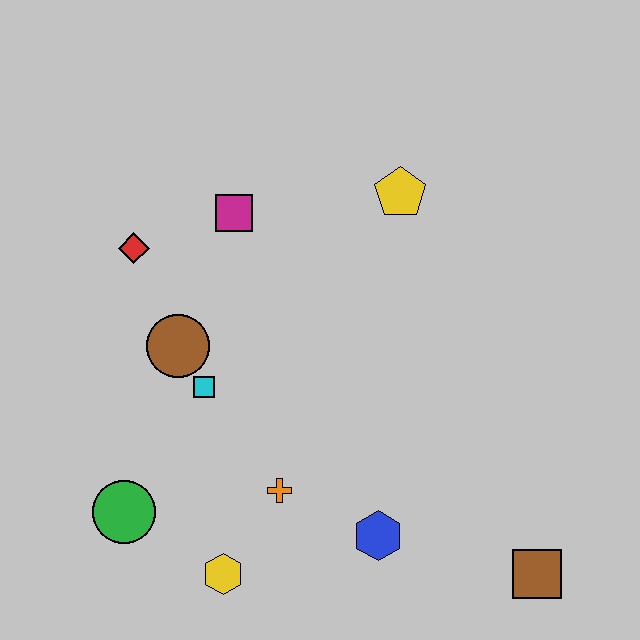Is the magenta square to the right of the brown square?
No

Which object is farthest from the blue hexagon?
The red diamond is farthest from the blue hexagon.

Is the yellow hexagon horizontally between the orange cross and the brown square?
No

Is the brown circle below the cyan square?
No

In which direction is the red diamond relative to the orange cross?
The red diamond is above the orange cross.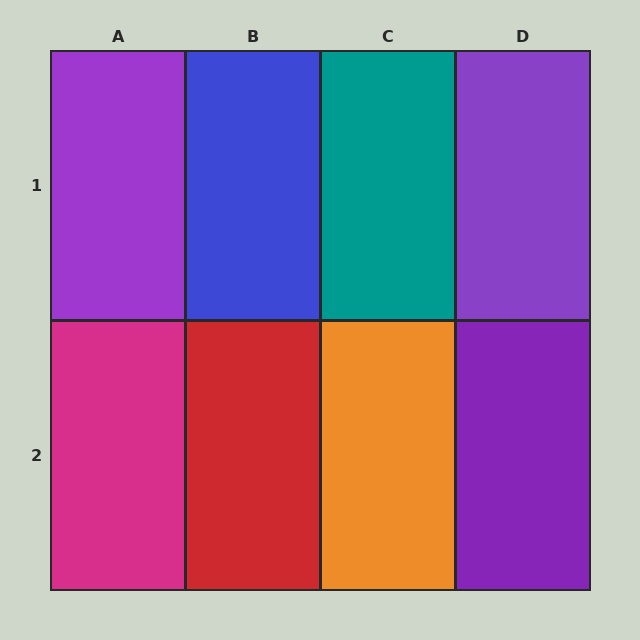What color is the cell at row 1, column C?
Teal.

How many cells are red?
1 cell is red.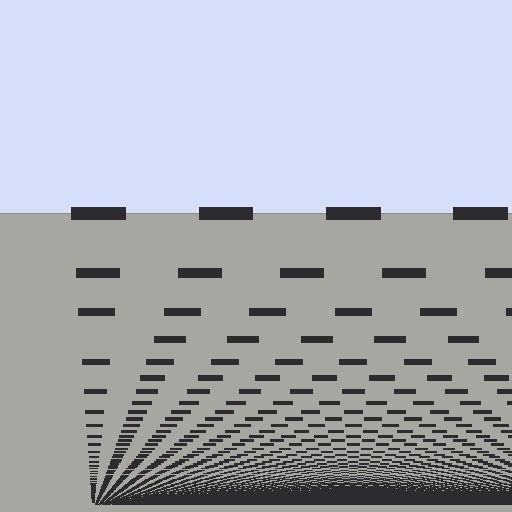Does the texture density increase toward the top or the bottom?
Density increases toward the bottom.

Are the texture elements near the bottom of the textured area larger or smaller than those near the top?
Smaller. The gradient is inverted — elements near the bottom are smaller and denser.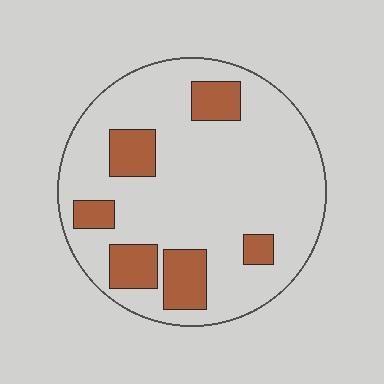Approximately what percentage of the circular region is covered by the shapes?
Approximately 20%.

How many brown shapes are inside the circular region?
6.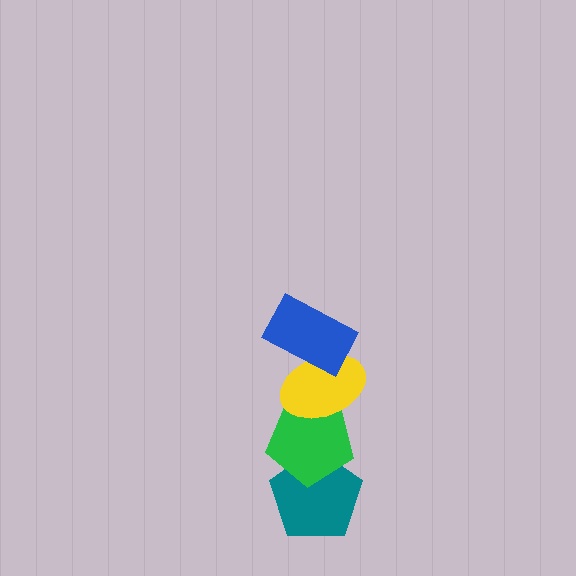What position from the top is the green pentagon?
The green pentagon is 3rd from the top.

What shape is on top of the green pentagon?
The yellow ellipse is on top of the green pentagon.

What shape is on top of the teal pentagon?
The green pentagon is on top of the teal pentagon.